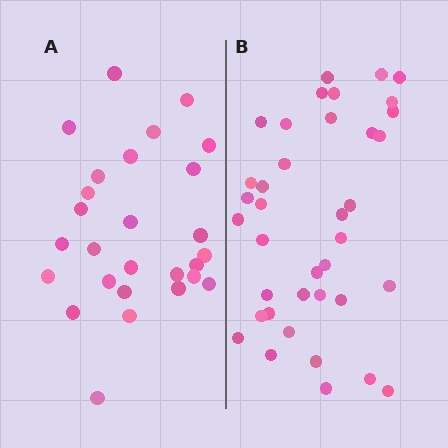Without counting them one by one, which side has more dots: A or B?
Region B (the right region) has more dots.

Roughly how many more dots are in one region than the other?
Region B has roughly 12 or so more dots than region A.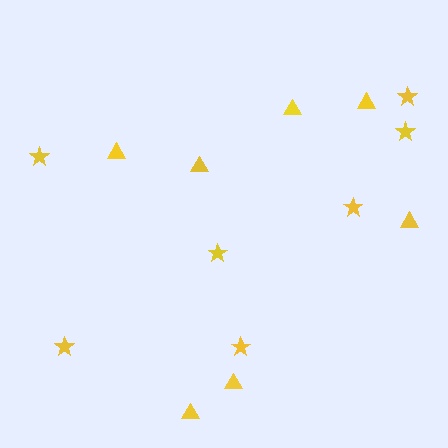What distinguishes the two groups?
There are 2 groups: one group of triangles (7) and one group of stars (7).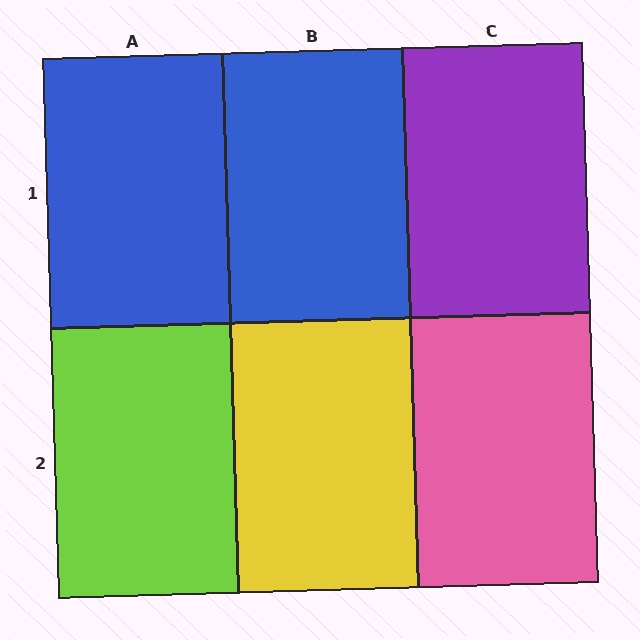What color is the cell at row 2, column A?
Lime.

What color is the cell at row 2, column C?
Pink.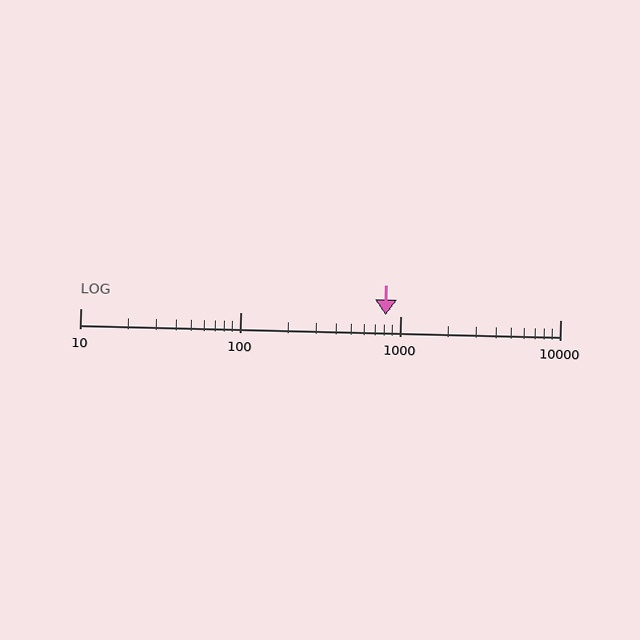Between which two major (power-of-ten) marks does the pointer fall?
The pointer is between 100 and 1000.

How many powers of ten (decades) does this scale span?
The scale spans 3 decades, from 10 to 10000.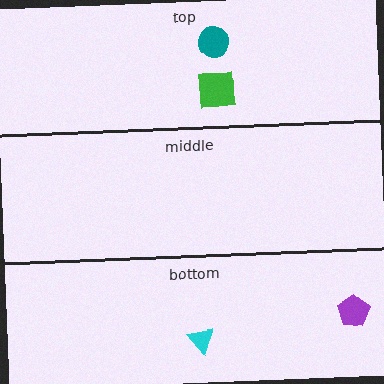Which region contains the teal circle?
The top region.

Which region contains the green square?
The top region.